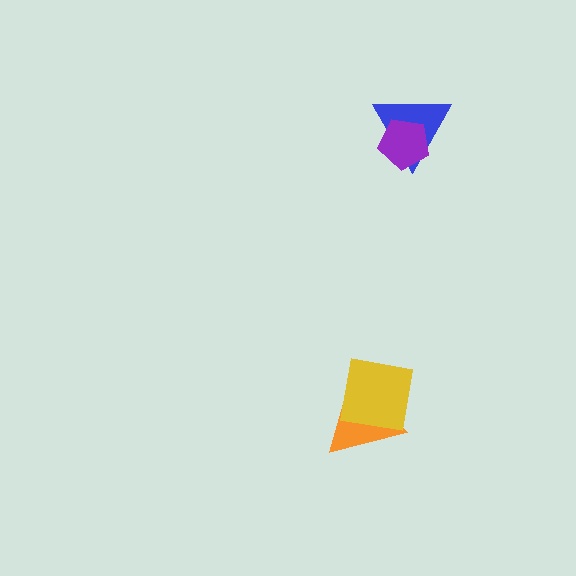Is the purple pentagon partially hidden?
No, no other shape covers it.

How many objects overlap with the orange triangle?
1 object overlaps with the orange triangle.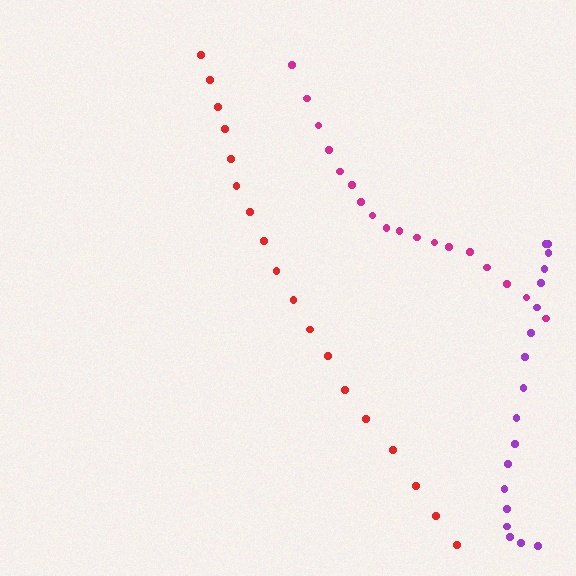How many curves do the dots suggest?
There are 3 distinct paths.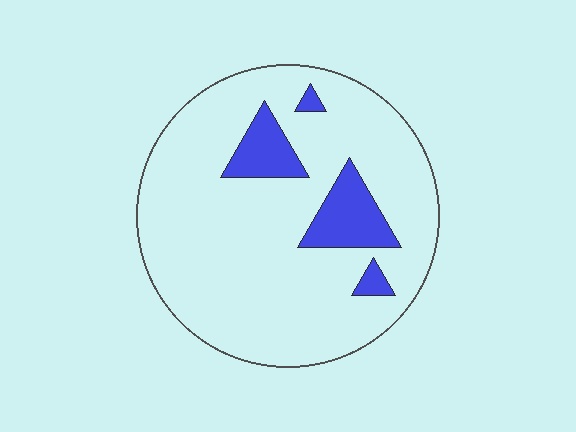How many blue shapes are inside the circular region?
4.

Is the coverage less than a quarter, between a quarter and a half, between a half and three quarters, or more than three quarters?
Less than a quarter.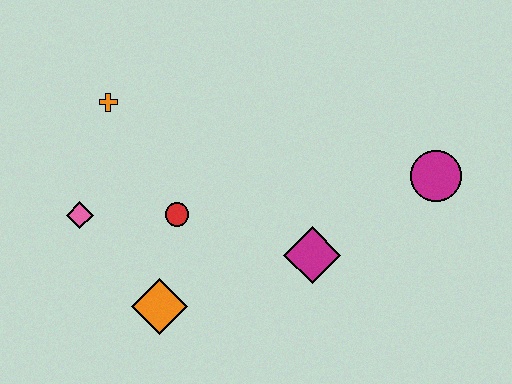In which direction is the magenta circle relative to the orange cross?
The magenta circle is to the right of the orange cross.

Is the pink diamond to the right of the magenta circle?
No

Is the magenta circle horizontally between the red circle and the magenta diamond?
No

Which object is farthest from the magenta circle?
The pink diamond is farthest from the magenta circle.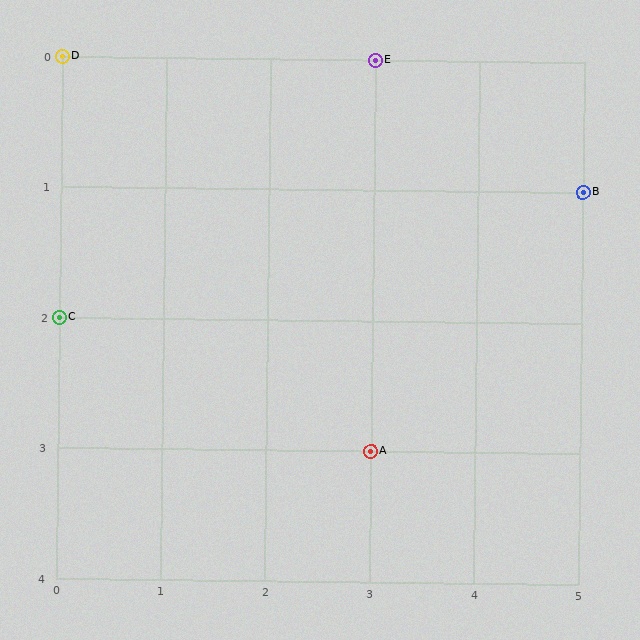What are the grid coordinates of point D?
Point D is at grid coordinates (0, 0).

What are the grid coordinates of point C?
Point C is at grid coordinates (0, 2).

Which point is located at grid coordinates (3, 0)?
Point E is at (3, 0).